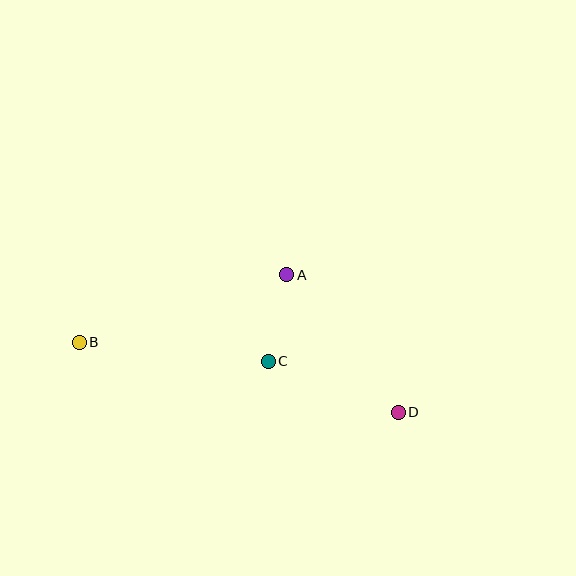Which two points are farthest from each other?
Points B and D are farthest from each other.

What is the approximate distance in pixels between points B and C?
The distance between B and C is approximately 190 pixels.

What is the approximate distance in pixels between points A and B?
The distance between A and B is approximately 218 pixels.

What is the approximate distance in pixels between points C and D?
The distance between C and D is approximately 140 pixels.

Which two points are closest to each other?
Points A and C are closest to each other.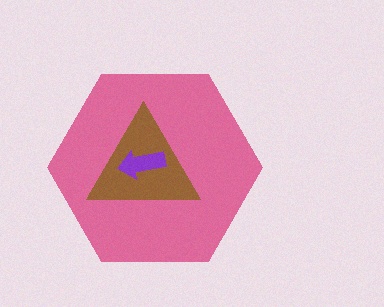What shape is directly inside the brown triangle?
The purple arrow.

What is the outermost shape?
The pink hexagon.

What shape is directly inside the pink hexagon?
The brown triangle.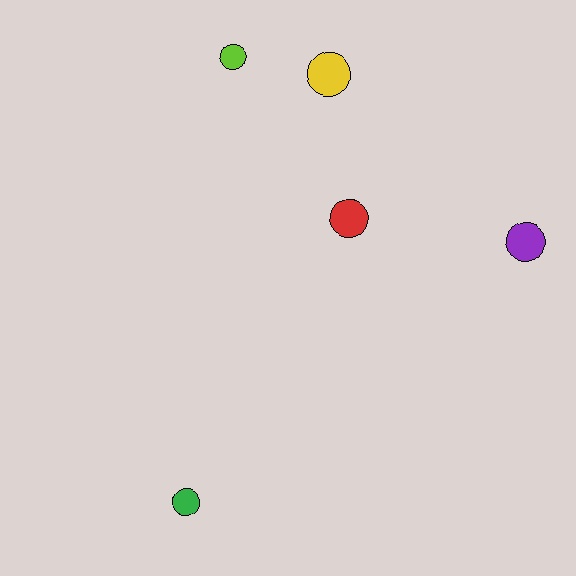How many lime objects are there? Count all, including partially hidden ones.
There is 1 lime object.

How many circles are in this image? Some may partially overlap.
There are 5 circles.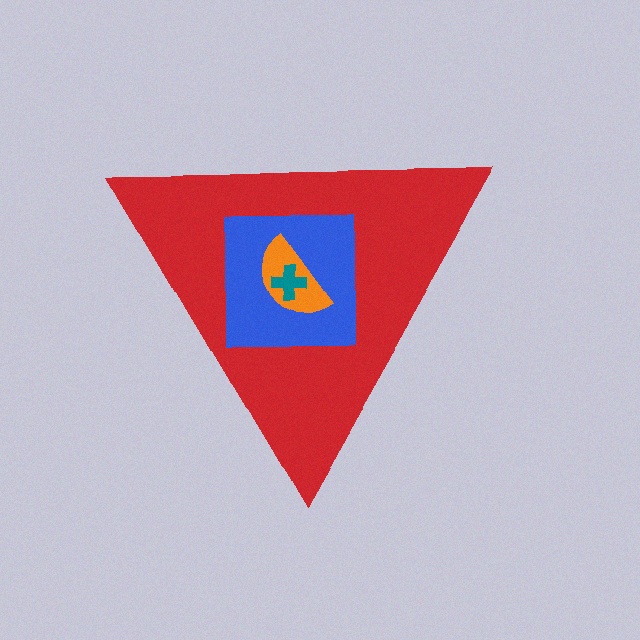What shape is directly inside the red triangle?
The blue square.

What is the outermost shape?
The red triangle.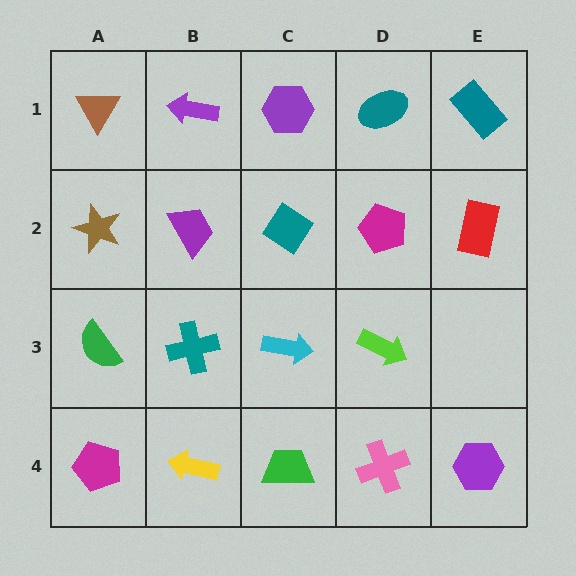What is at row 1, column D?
A teal ellipse.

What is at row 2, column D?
A magenta pentagon.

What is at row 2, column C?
A teal diamond.